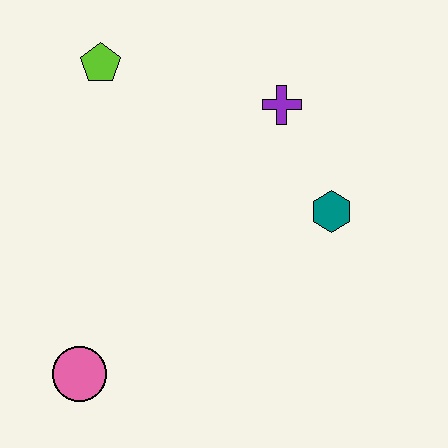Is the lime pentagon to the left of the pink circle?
No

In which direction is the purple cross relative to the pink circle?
The purple cross is above the pink circle.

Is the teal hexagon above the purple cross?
No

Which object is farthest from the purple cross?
The pink circle is farthest from the purple cross.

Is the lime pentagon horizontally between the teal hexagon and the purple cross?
No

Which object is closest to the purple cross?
The teal hexagon is closest to the purple cross.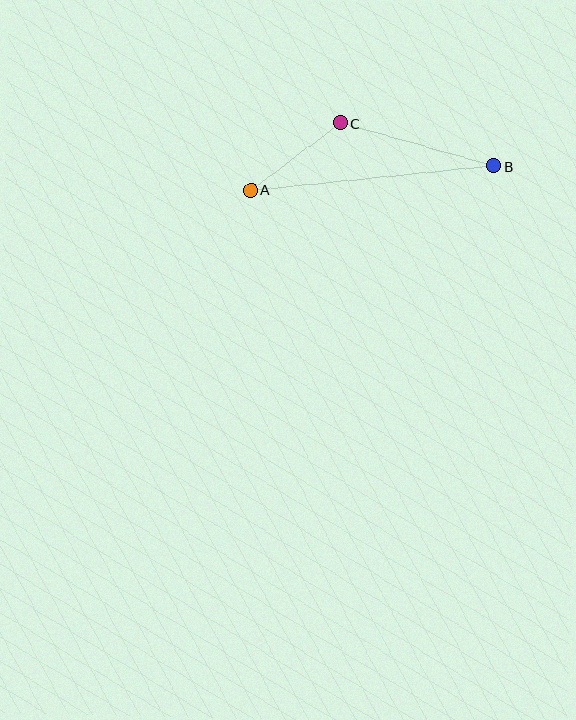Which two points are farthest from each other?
Points A and B are farthest from each other.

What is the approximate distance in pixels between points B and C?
The distance between B and C is approximately 159 pixels.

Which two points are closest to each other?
Points A and C are closest to each other.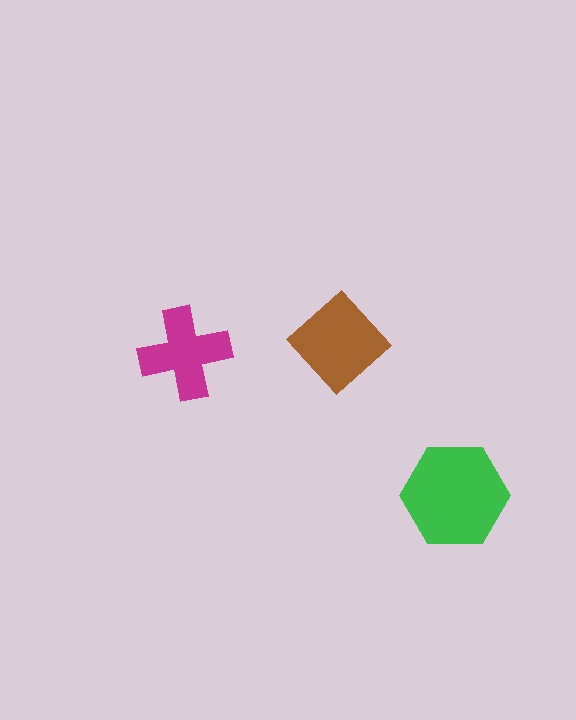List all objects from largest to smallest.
The green hexagon, the brown diamond, the magenta cross.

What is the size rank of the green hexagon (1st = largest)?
1st.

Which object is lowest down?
The green hexagon is bottommost.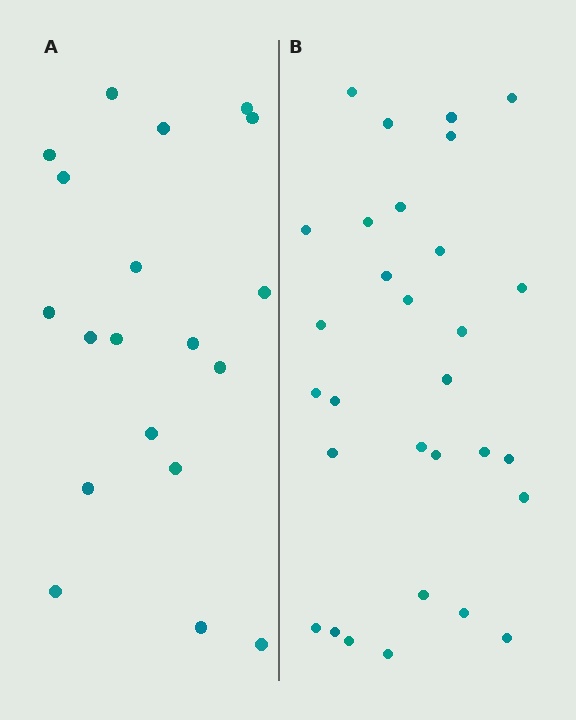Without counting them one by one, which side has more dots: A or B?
Region B (the right region) has more dots.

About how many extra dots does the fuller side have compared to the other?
Region B has roughly 12 or so more dots than region A.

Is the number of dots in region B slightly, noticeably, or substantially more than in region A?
Region B has substantially more. The ratio is roughly 1.6 to 1.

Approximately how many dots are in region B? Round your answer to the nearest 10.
About 30 dots.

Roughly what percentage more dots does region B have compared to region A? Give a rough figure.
About 60% more.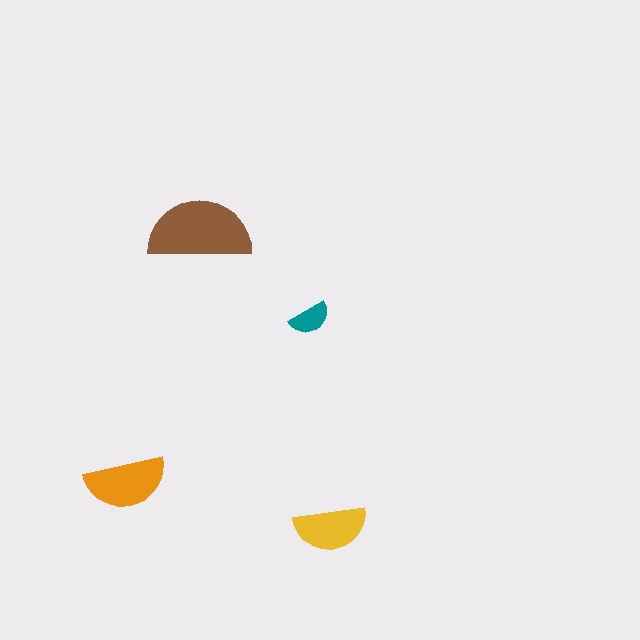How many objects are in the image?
There are 4 objects in the image.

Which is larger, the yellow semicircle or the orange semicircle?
The orange one.